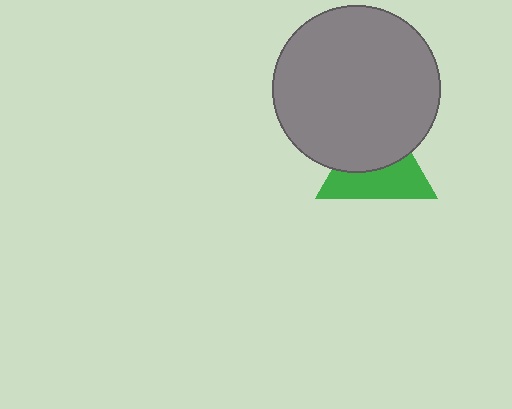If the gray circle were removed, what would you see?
You would see the complete green triangle.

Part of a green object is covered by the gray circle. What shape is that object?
It is a triangle.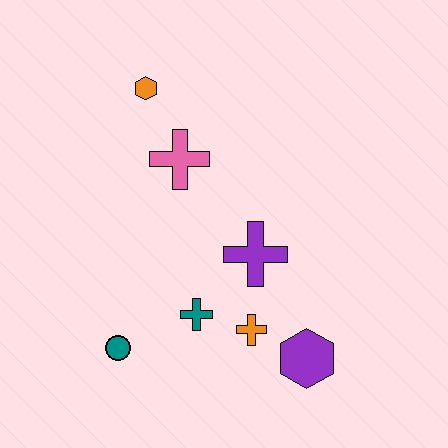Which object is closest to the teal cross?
The orange cross is closest to the teal cross.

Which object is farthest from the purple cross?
The orange hexagon is farthest from the purple cross.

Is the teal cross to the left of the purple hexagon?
Yes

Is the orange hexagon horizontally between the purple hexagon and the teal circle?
Yes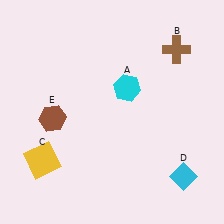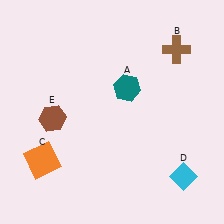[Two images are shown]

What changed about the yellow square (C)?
In Image 1, C is yellow. In Image 2, it changed to orange.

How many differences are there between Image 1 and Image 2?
There are 2 differences between the two images.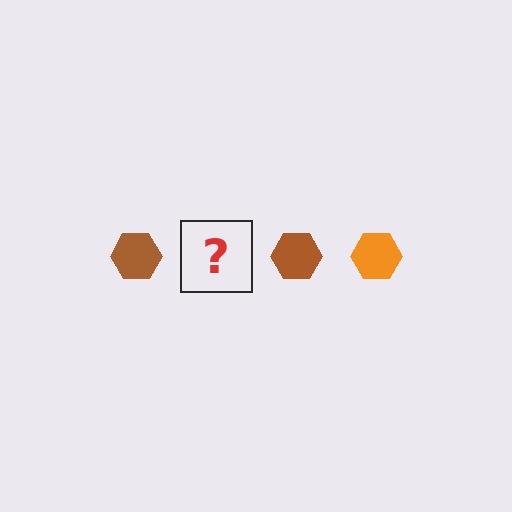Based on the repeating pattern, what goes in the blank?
The blank should be an orange hexagon.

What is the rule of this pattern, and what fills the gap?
The rule is that the pattern cycles through brown, orange hexagons. The gap should be filled with an orange hexagon.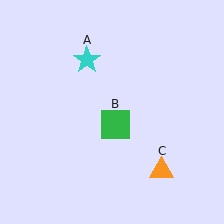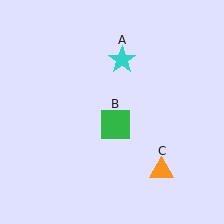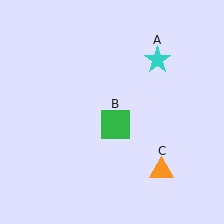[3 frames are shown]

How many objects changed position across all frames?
1 object changed position: cyan star (object A).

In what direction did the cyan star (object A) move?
The cyan star (object A) moved right.